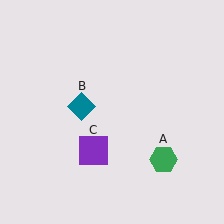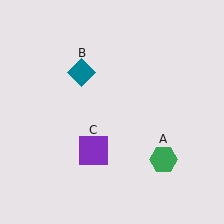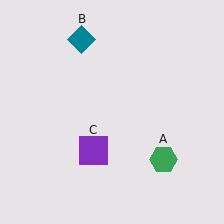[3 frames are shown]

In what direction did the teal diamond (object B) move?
The teal diamond (object B) moved up.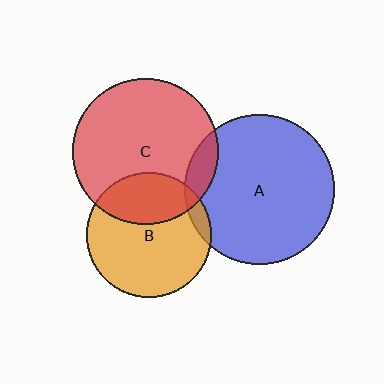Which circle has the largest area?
Circle A (blue).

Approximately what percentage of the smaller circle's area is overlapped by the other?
Approximately 10%.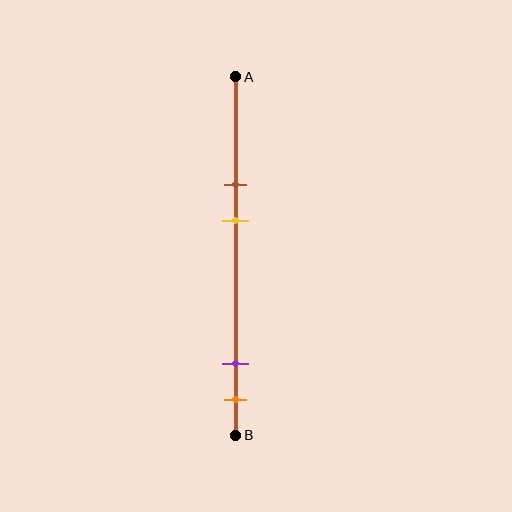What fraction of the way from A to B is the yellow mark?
The yellow mark is approximately 40% (0.4) of the way from A to B.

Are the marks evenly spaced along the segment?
No, the marks are not evenly spaced.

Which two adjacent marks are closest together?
The purple and orange marks are the closest adjacent pair.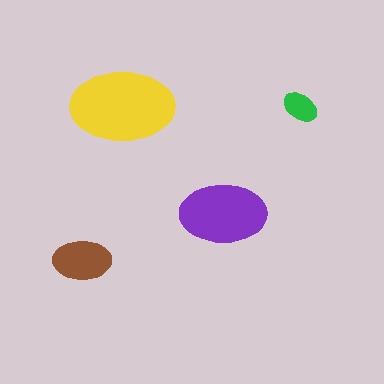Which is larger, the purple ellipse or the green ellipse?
The purple one.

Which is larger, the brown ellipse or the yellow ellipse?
The yellow one.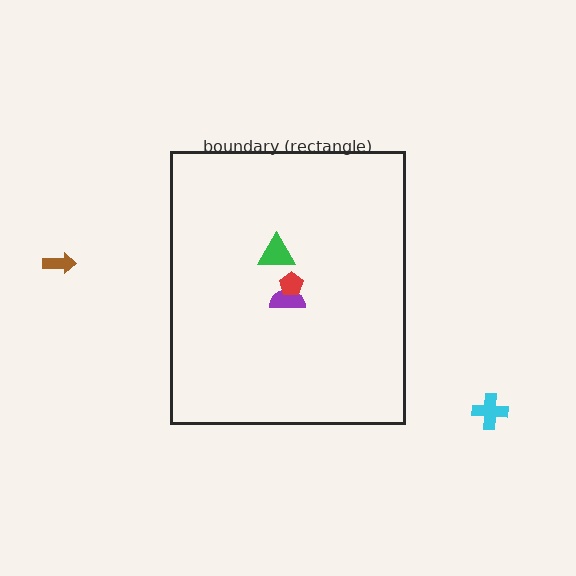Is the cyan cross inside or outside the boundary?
Outside.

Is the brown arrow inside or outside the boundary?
Outside.